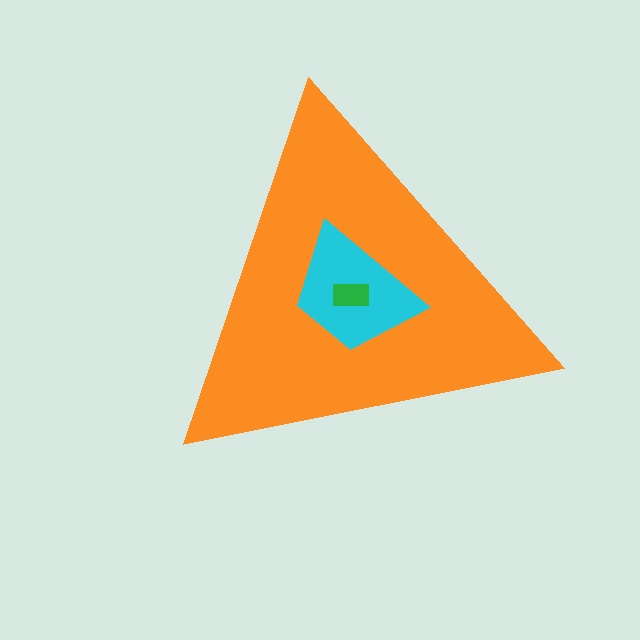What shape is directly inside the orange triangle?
The cyan trapezoid.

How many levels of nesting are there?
3.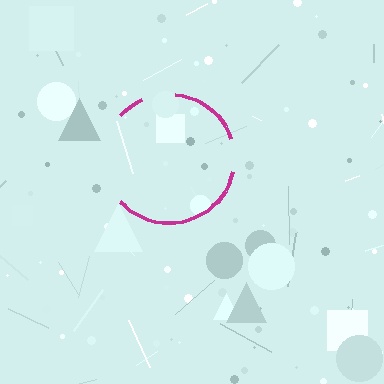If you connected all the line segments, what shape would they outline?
They would outline a circle.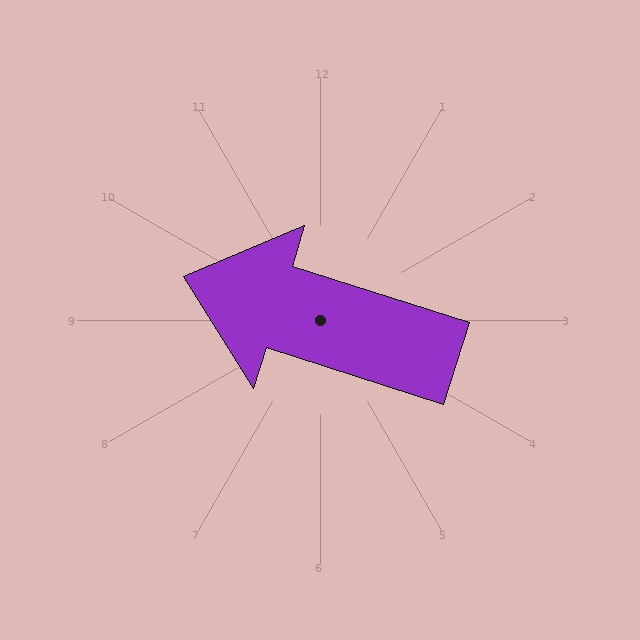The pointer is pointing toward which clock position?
Roughly 10 o'clock.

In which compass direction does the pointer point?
West.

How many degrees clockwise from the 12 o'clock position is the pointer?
Approximately 288 degrees.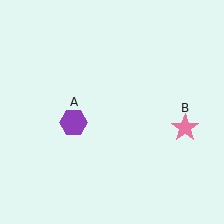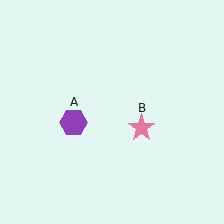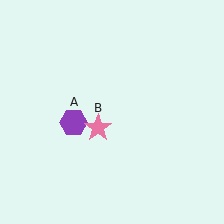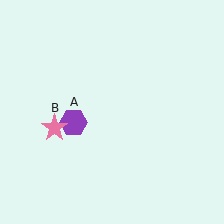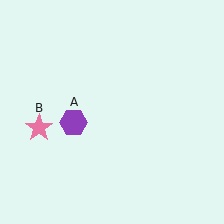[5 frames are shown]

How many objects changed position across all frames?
1 object changed position: pink star (object B).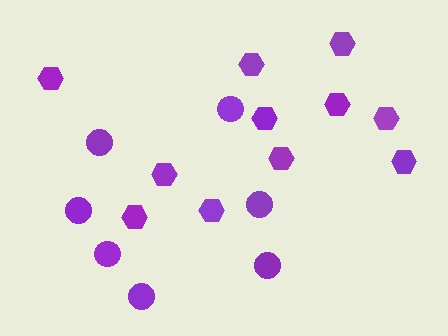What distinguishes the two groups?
There are 2 groups: one group of circles (7) and one group of hexagons (11).